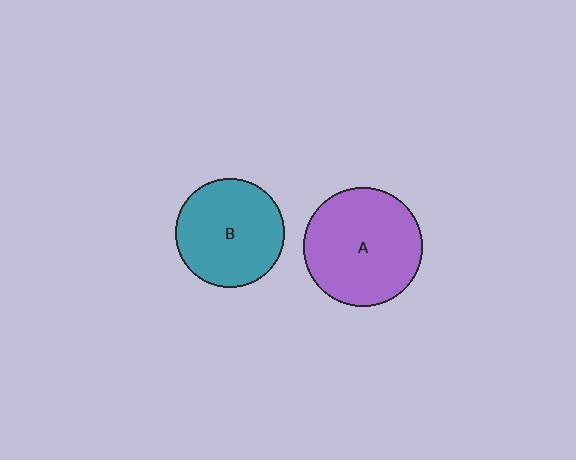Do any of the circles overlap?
No, none of the circles overlap.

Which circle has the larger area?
Circle A (purple).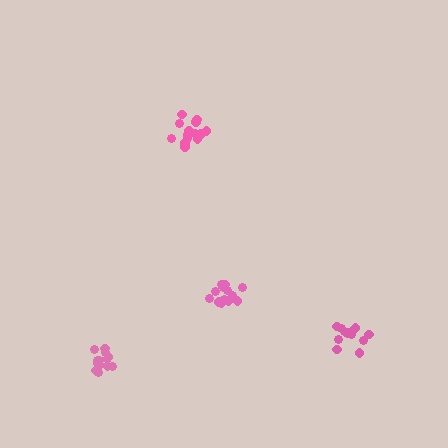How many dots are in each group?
Group 1: 13 dots, Group 2: 13 dots, Group 3: 15 dots, Group 4: 12 dots (53 total).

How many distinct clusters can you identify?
There are 4 distinct clusters.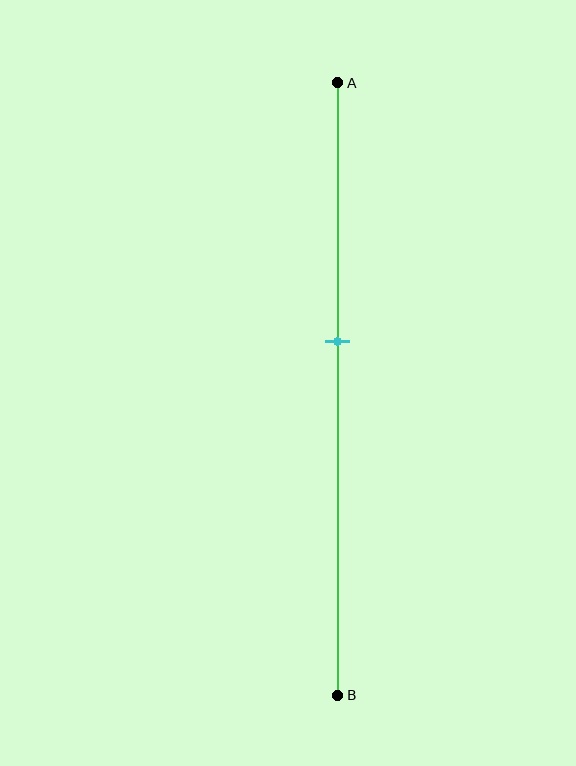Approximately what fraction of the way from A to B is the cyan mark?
The cyan mark is approximately 40% of the way from A to B.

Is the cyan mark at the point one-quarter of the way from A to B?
No, the mark is at about 40% from A, not at the 25% one-quarter point.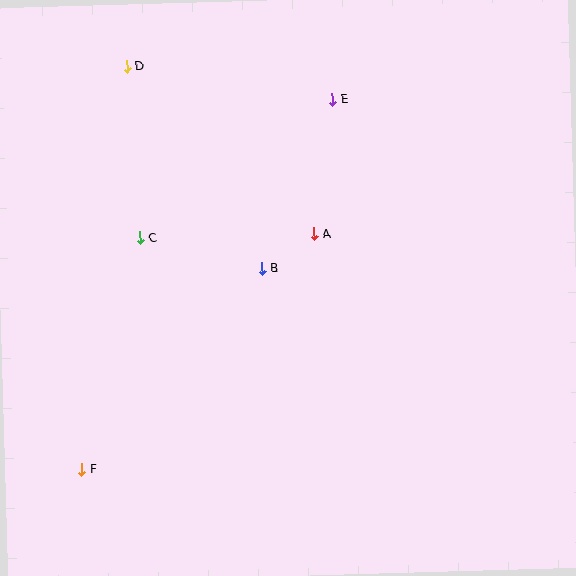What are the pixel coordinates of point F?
Point F is at (82, 469).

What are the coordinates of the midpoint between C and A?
The midpoint between C and A is at (227, 236).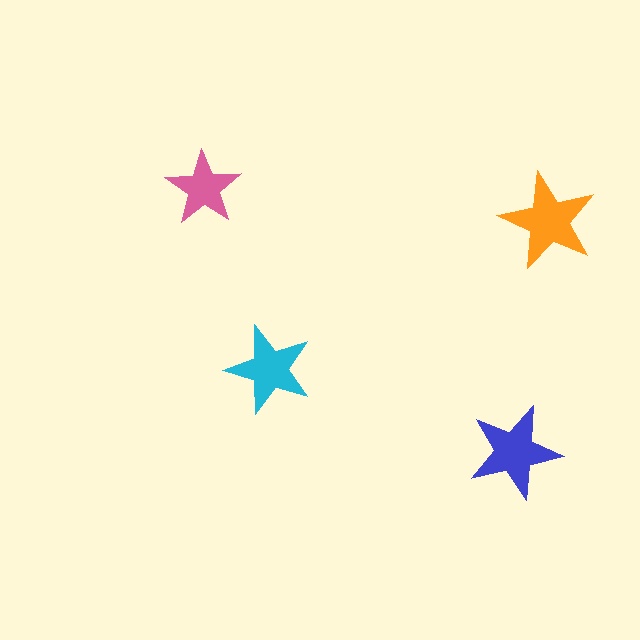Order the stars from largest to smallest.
the orange one, the blue one, the cyan one, the pink one.